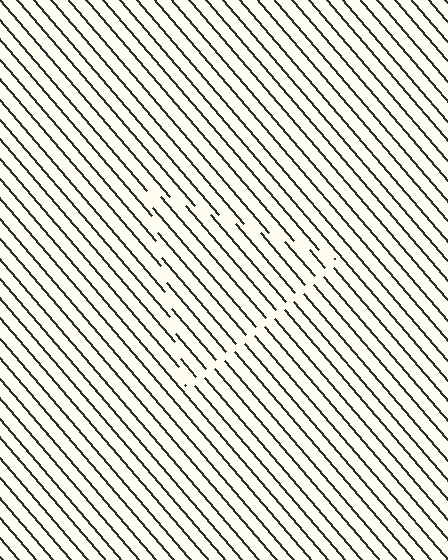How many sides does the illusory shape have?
3 sides — the line-ends trace a triangle.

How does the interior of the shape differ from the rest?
The interior of the shape contains the same grating, shifted by half a period — the contour is defined by the phase discontinuity where line-ends from the inner and outer gratings abut.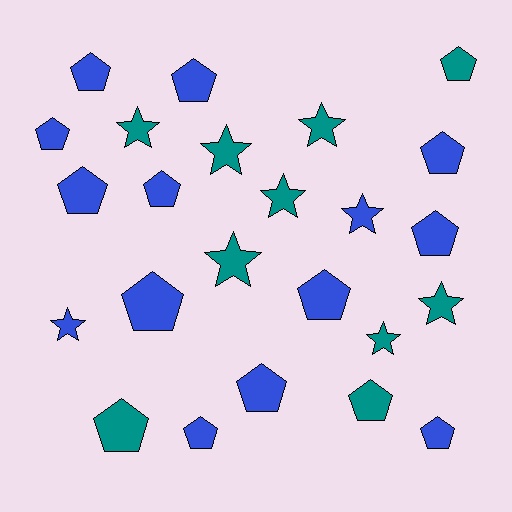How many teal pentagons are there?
There are 3 teal pentagons.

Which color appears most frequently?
Blue, with 14 objects.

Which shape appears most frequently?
Pentagon, with 15 objects.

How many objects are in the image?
There are 24 objects.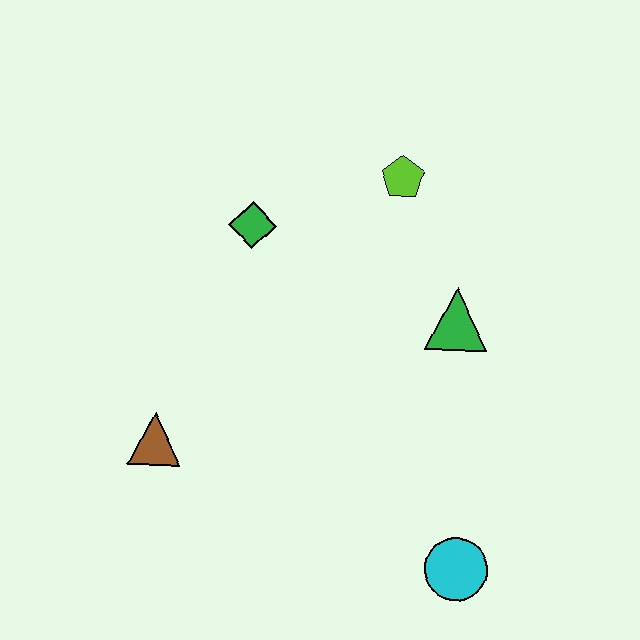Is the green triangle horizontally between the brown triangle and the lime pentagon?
No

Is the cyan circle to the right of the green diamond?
Yes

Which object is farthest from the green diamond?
The cyan circle is farthest from the green diamond.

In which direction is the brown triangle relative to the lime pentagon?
The brown triangle is below the lime pentagon.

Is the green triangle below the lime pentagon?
Yes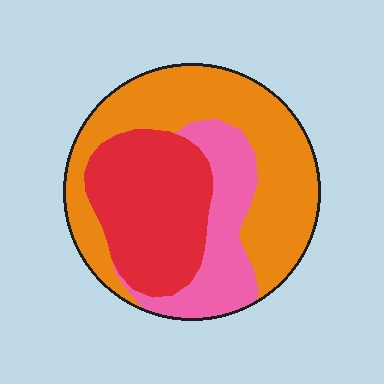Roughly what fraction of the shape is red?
Red covers 32% of the shape.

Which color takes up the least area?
Pink, at roughly 20%.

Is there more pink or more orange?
Orange.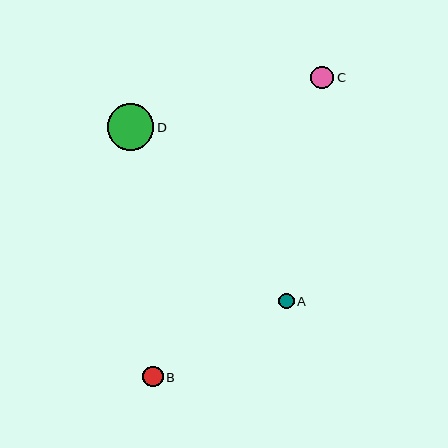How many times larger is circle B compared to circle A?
Circle B is approximately 1.3 times the size of circle A.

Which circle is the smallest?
Circle A is the smallest with a size of approximately 15 pixels.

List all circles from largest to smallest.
From largest to smallest: D, C, B, A.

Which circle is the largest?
Circle D is the largest with a size of approximately 47 pixels.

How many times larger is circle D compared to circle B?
Circle D is approximately 2.3 times the size of circle B.